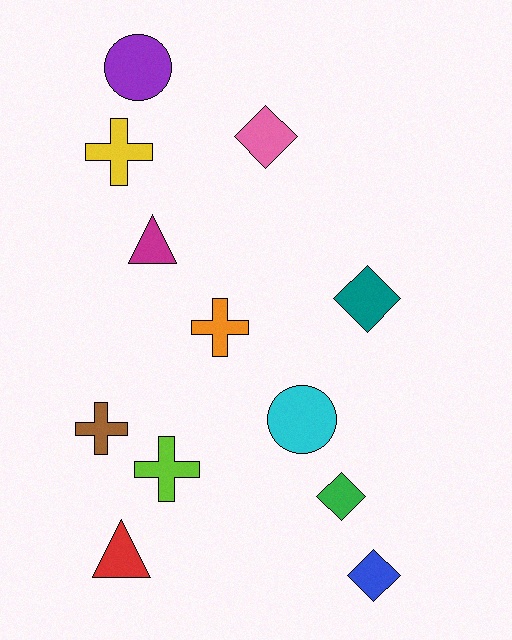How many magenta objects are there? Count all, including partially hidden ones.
There is 1 magenta object.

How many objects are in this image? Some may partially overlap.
There are 12 objects.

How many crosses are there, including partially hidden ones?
There are 4 crosses.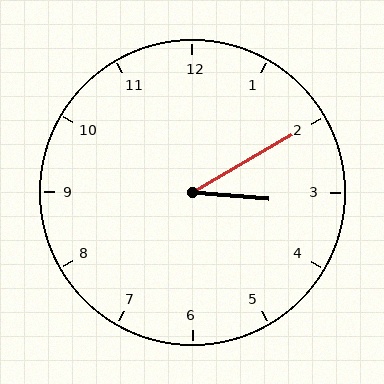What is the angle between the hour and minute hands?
Approximately 35 degrees.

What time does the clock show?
3:10.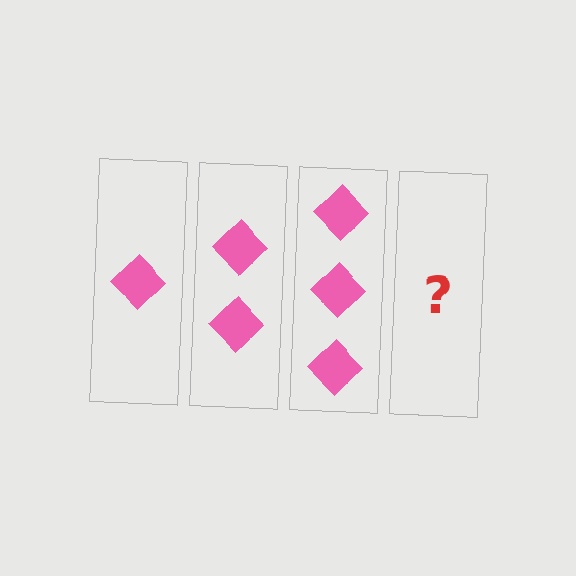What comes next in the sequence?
The next element should be 4 diamonds.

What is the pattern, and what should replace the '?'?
The pattern is that each step adds one more diamond. The '?' should be 4 diamonds.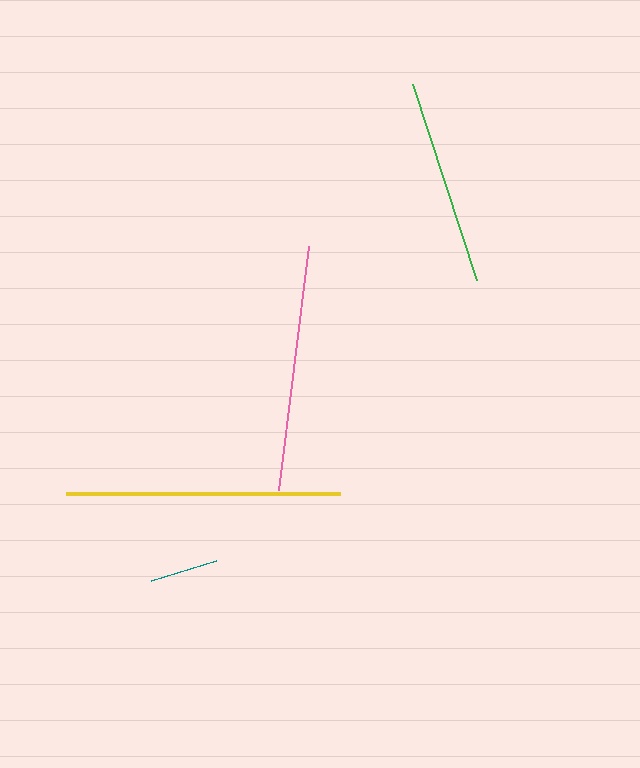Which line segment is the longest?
The yellow line is the longest at approximately 274 pixels.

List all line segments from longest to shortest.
From longest to shortest: yellow, pink, green, teal.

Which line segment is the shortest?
The teal line is the shortest at approximately 68 pixels.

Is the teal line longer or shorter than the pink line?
The pink line is longer than the teal line.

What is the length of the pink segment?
The pink segment is approximately 246 pixels long.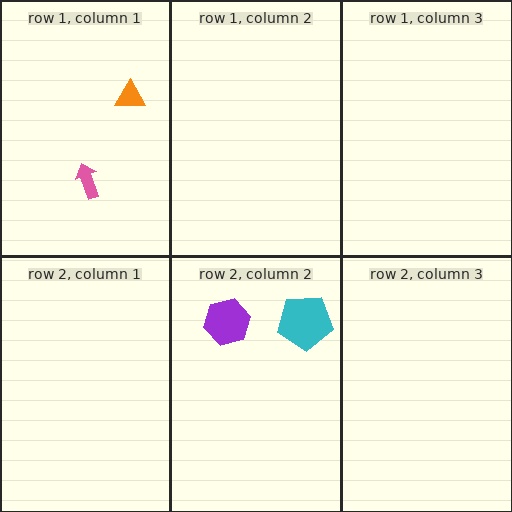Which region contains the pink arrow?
The row 1, column 1 region.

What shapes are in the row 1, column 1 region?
The orange triangle, the pink arrow.